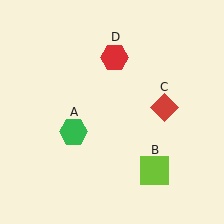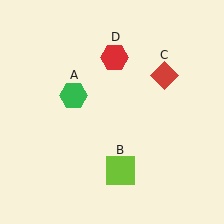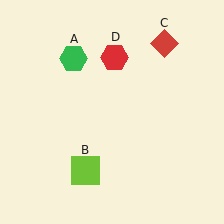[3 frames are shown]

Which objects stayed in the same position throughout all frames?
Red hexagon (object D) remained stationary.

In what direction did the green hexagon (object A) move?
The green hexagon (object A) moved up.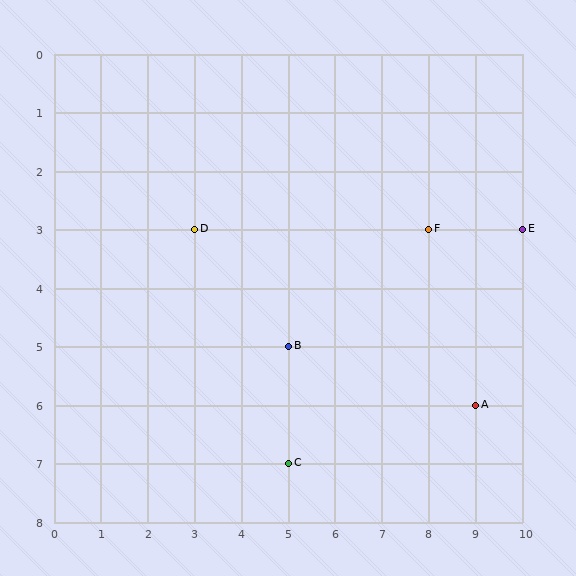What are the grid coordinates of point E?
Point E is at grid coordinates (10, 3).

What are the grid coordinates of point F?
Point F is at grid coordinates (8, 3).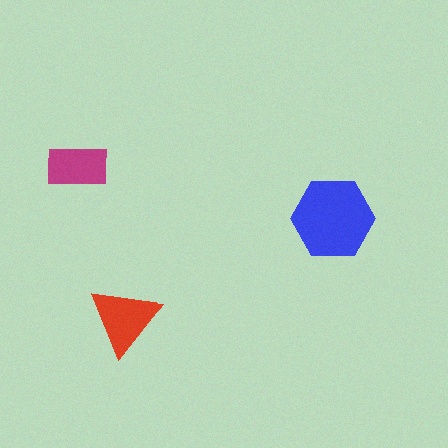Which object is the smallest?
The magenta rectangle.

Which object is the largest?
The blue hexagon.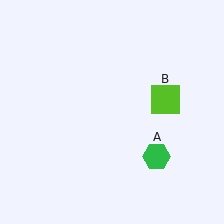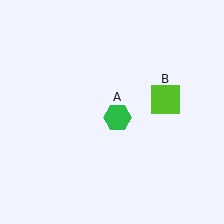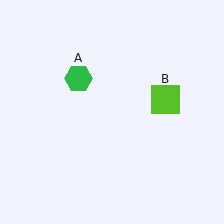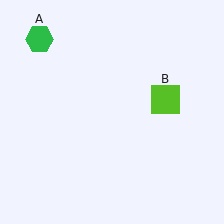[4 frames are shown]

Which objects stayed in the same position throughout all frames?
Lime square (object B) remained stationary.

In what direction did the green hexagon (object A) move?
The green hexagon (object A) moved up and to the left.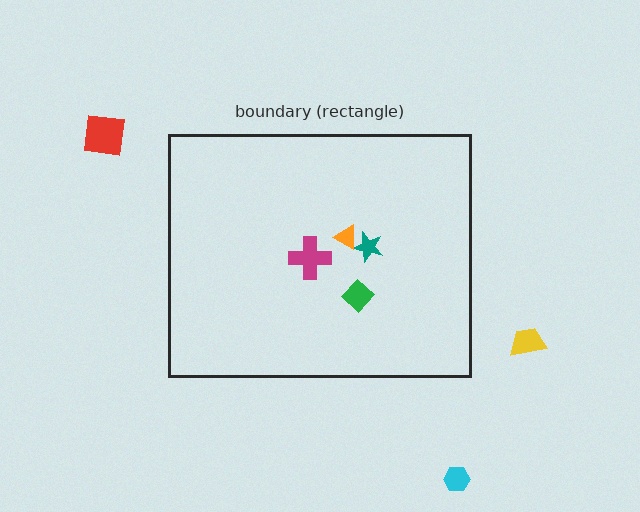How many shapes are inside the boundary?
4 inside, 3 outside.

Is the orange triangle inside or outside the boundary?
Inside.